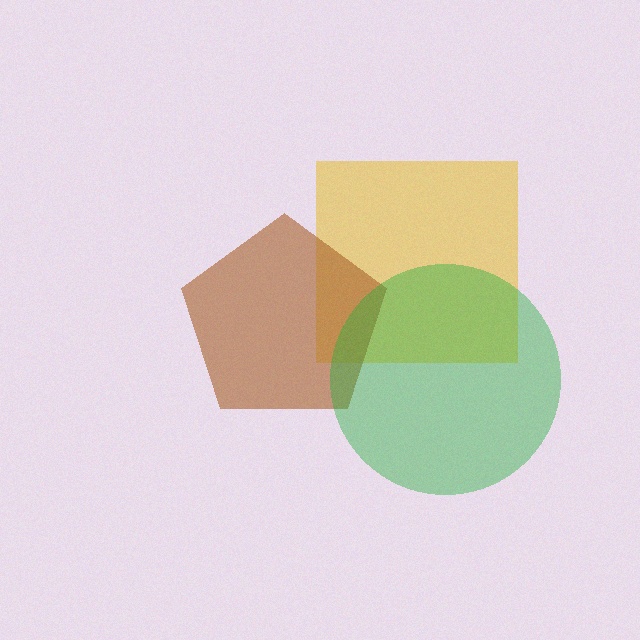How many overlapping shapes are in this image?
There are 3 overlapping shapes in the image.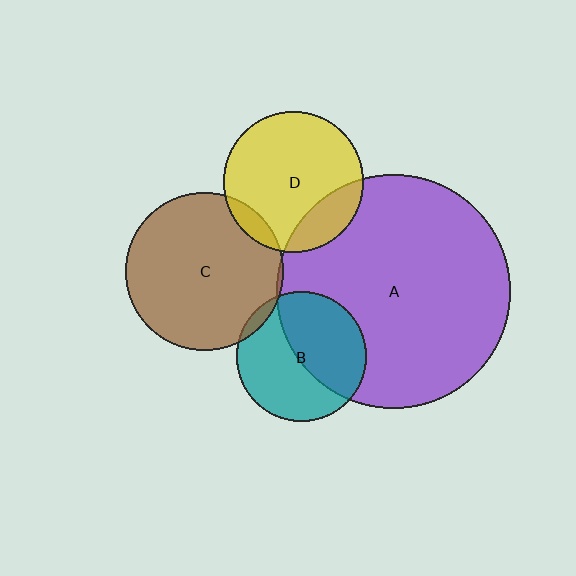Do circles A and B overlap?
Yes.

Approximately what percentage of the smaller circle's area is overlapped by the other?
Approximately 45%.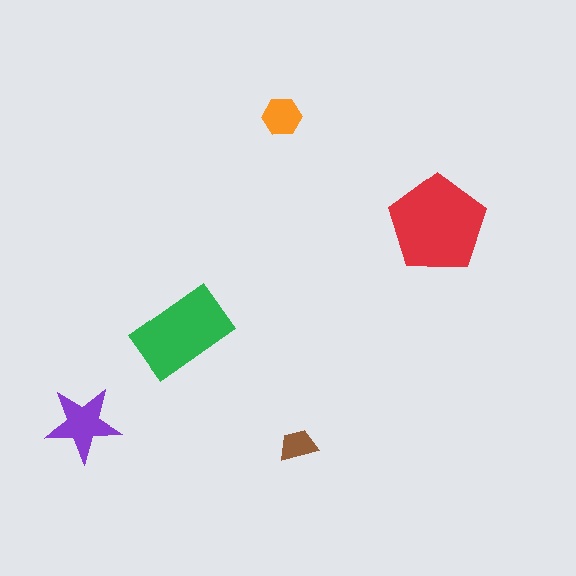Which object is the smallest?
The brown trapezoid.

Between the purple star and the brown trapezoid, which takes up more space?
The purple star.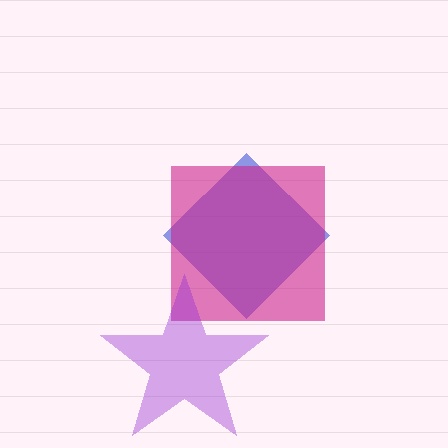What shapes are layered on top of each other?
The layered shapes are: a blue diamond, a magenta square, a purple star.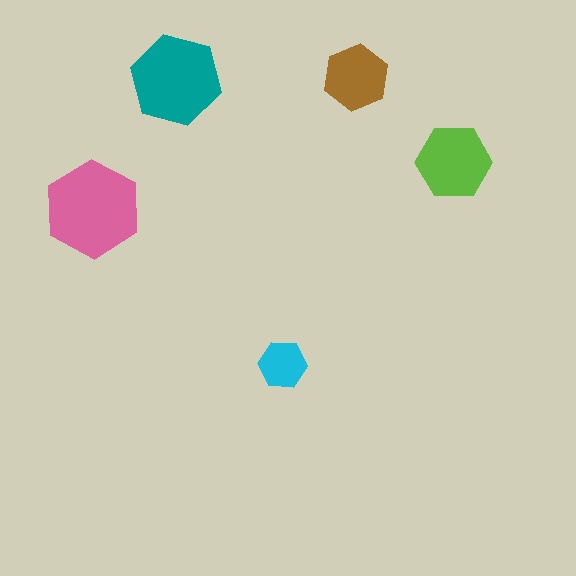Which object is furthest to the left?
The pink hexagon is leftmost.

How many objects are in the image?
There are 5 objects in the image.